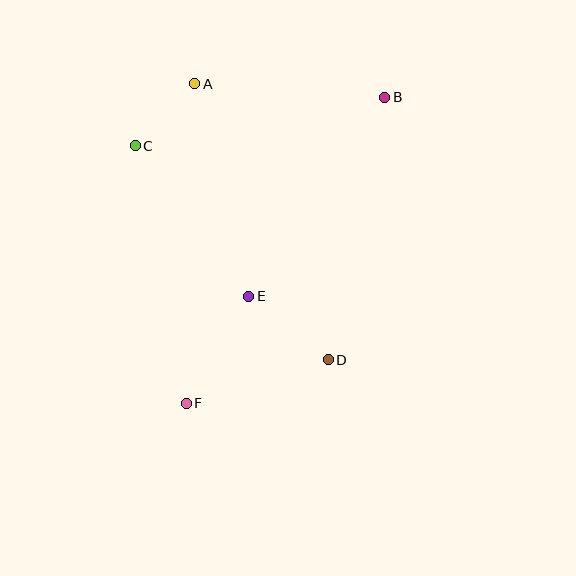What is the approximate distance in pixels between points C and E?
The distance between C and E is approximately 189 pixels.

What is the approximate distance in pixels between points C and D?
The distance between C and D is approximately 288 pixels.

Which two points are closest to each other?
Points A and C are closest to each other.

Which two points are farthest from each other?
Points B and F are farthest from each other.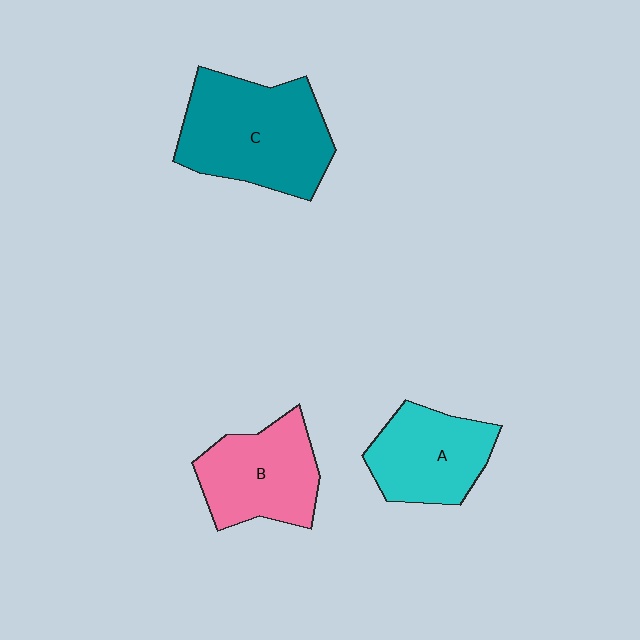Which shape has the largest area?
Shape C (teal).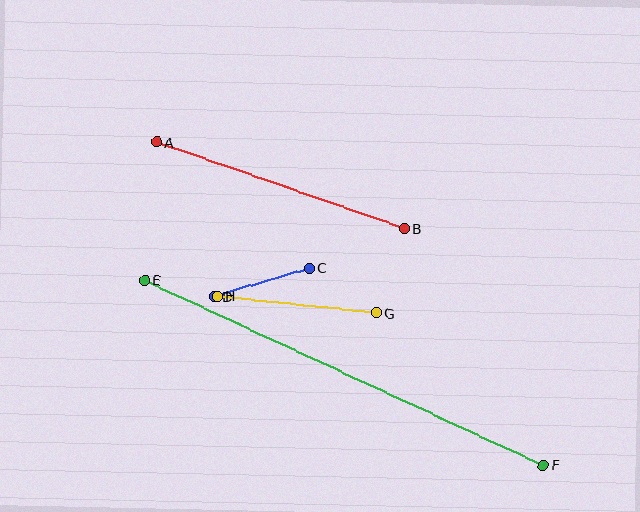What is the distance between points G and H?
The distance is approximately 159 pixels.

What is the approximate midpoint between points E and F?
The midpoint is at approximately (344, 373) pixels.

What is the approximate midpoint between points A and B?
The midpoint is at approximately (280, 185) pixels.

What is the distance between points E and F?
The distance is approximately 439 pixels.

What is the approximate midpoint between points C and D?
The midpoint is at approximately (262, 282) pixels.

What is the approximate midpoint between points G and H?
The midpoint is at approximately (297, 304) pixels.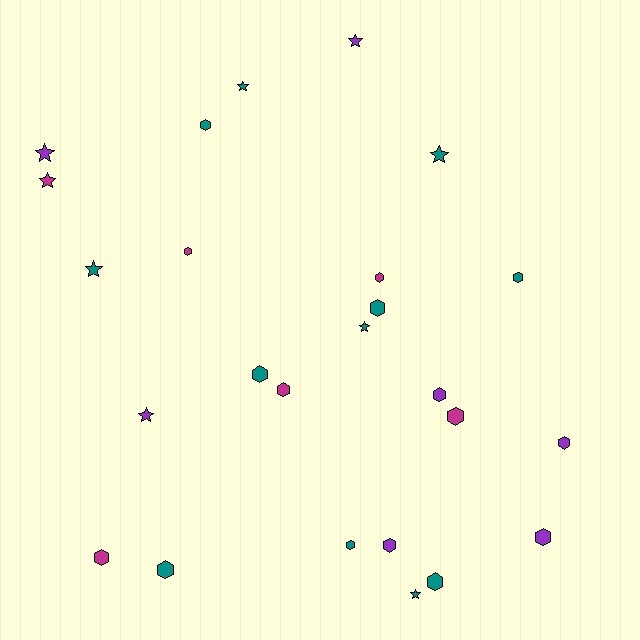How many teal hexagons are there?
There are 7 teal hexagons.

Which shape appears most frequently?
Hexagon, with 16 objects.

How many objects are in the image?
There are 25 objects.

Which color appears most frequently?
Teal, with 12 objects.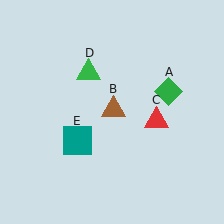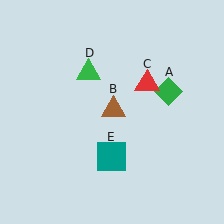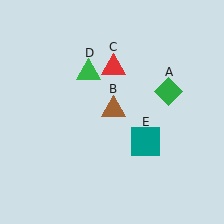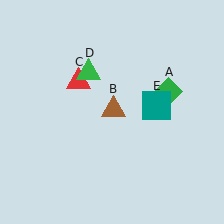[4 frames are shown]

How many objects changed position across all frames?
2 objects changed position: red triangle (object C), teal square (object E).